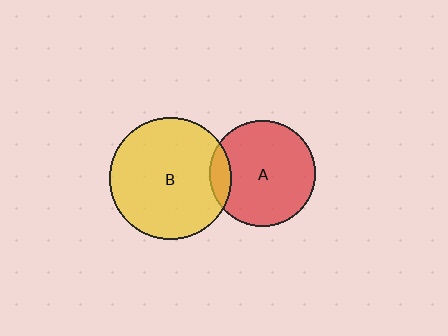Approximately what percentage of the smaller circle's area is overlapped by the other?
Approximately 10%.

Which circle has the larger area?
Circle B (yellow).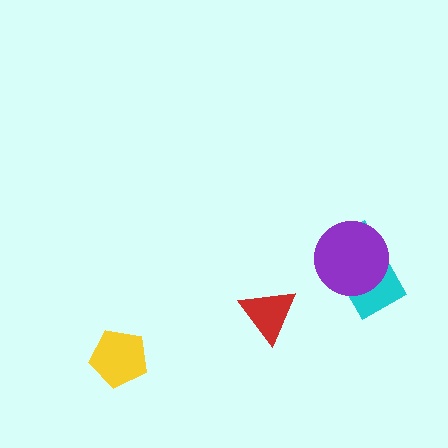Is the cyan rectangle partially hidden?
Yes, it is partially covered by another shape.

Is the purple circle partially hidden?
No, no other shape covers it.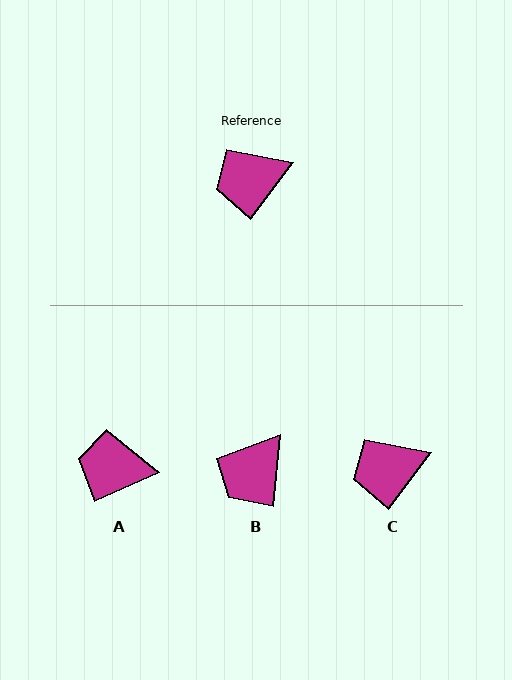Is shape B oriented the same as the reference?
No, it is off by about 31 degrees.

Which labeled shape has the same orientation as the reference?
C.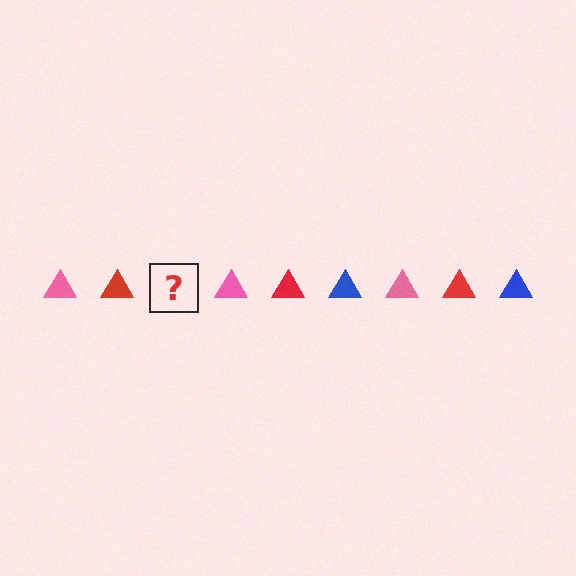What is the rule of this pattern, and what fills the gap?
The rule is that the pattern cycles through pink, red, blue triangles. The gap should be filled with a blue triangle.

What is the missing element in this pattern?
The missing element is a blue triangle.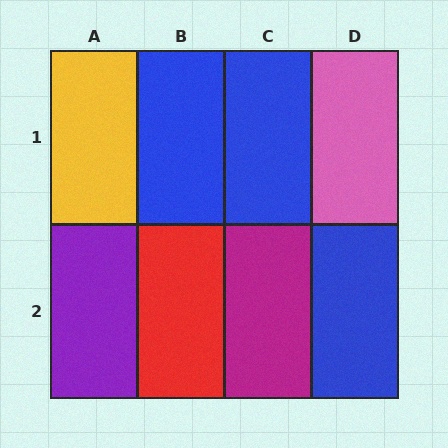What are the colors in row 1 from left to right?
Yellow, blue, blue, pink.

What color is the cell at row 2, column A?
Purple.